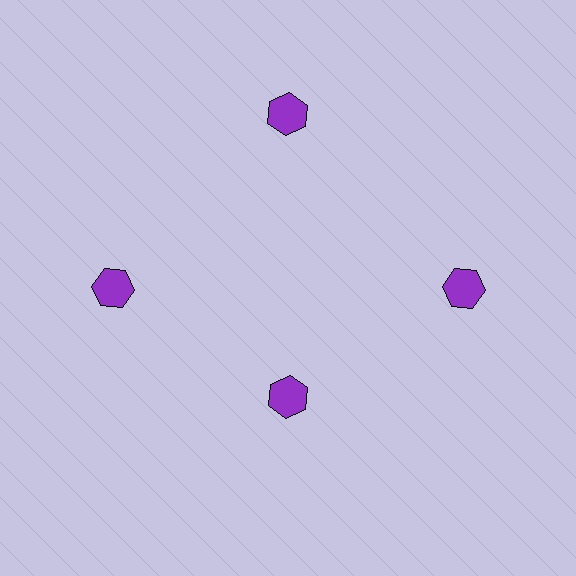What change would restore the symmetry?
The symmetry would be restored by moving it outward, back onto the ring so that all 4 hexagons sit at equal angles and equal distance from the center.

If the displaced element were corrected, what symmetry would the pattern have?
It would have 4-fold rotational symmetry — the pattern would map onto itself every 90 degrees.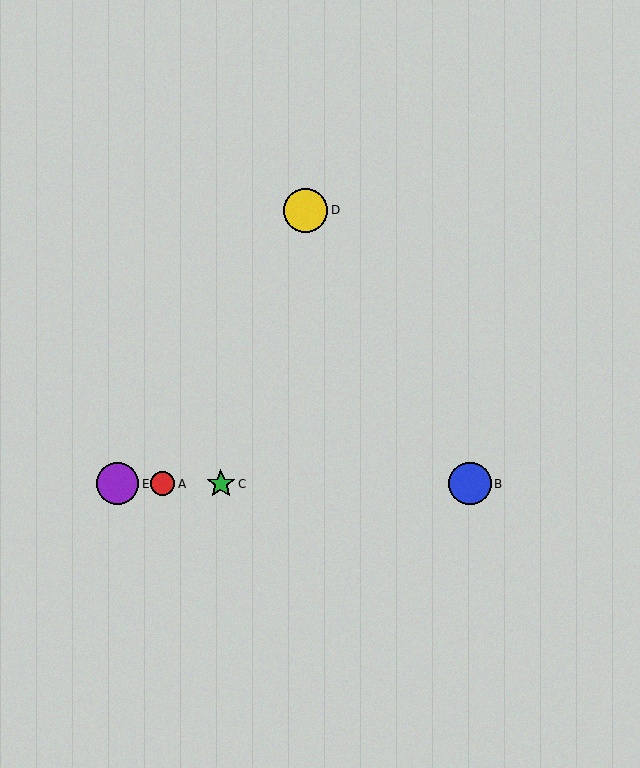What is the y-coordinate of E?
Object E is at y≈484.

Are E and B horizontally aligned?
Yes, both are at y≈484.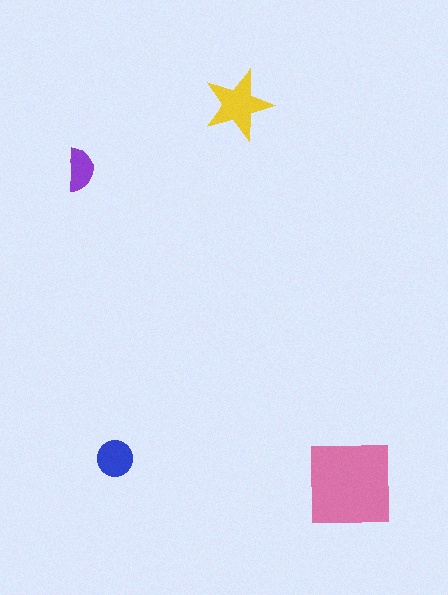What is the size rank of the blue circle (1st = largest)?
3rd.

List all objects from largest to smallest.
The pink square, the yellow star, the blue circle, the purple semicircle.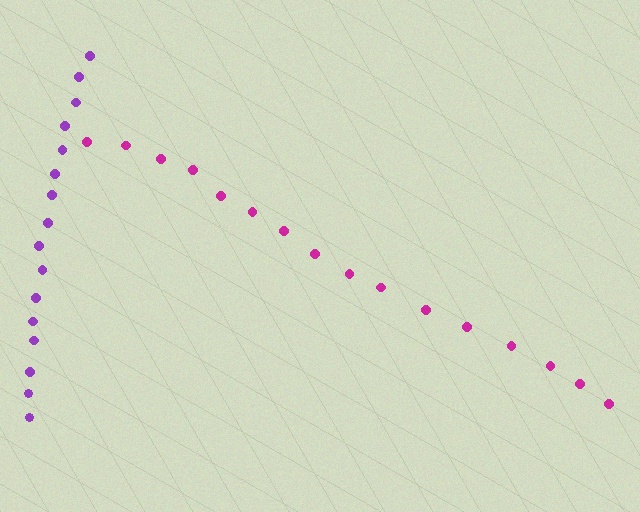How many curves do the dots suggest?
There are 2 distinct paths.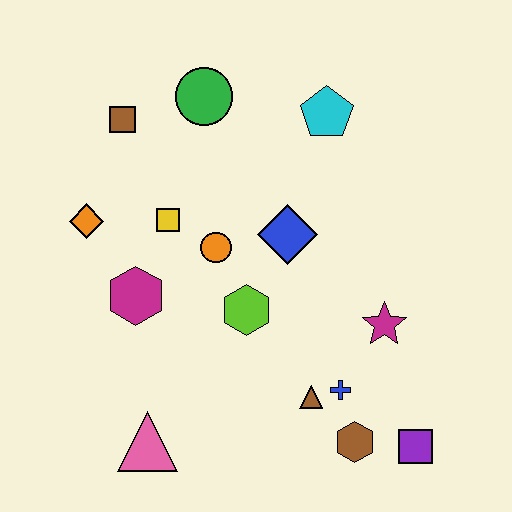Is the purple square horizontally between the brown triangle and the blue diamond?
No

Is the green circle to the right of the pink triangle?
Yes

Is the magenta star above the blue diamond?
No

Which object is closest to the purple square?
The brown hexagon is closest to the purple square.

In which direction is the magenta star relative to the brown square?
The magenta star is to the right of the brown square.